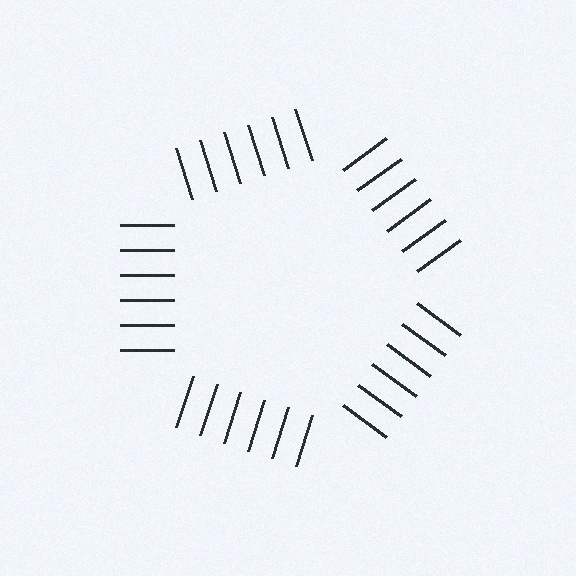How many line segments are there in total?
30 — 6 along each of the 5 edges.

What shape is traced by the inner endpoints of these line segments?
An illusory pentagon — the line segments terminate on its edges but no continuous stroke is drawn.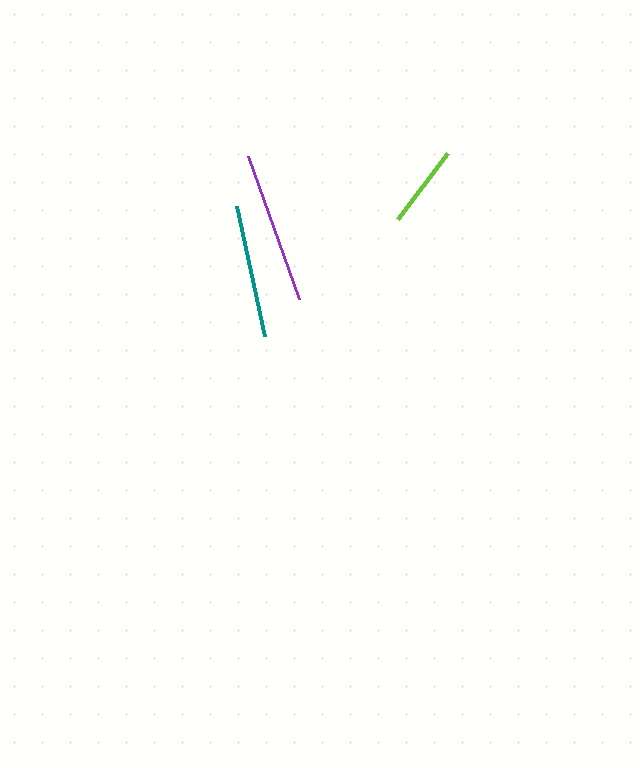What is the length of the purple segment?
The purple segment is approximately 152 pixels long.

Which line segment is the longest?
The purple line is the longest at approximately 152 pixels.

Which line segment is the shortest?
The lime line is the shortest at approximately 83 pixels.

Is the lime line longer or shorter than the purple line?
The purple line is longer than the lime line.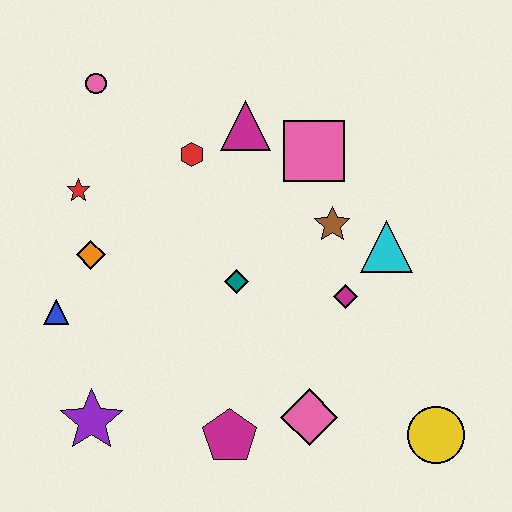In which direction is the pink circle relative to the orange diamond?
The pink circle is above the orange diamond.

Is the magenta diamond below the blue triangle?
No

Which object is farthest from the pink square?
The purple star is farthest from the pink square.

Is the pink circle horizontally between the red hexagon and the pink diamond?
No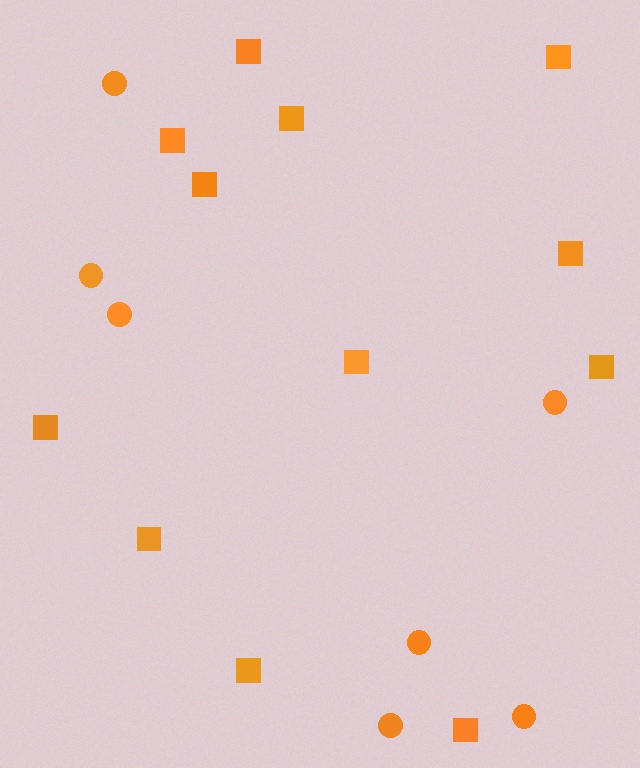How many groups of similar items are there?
There are 2 groups: one group of squares (12) and one group of circles (7).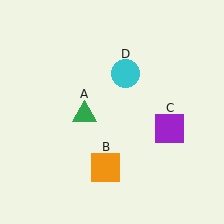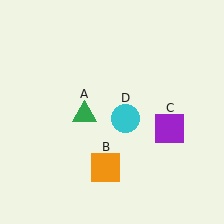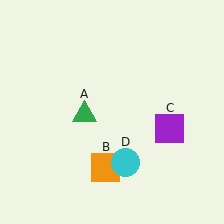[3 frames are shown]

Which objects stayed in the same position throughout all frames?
Green triangle (object A) and orange square (object B) and purple square (object C) remained stationary.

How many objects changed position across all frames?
1 object changed position: cyan circle (object D).